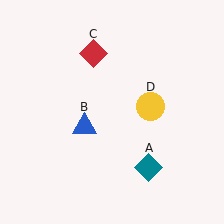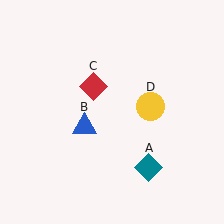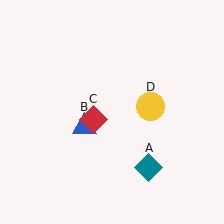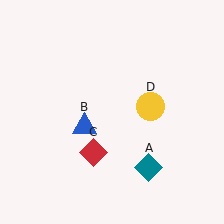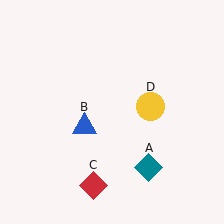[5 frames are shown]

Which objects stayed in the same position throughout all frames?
Teal diamond (object A) and blue triangle (object B) and yellow circle (object D) remained stationary.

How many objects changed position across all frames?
1 object changed position: red diamond (object C).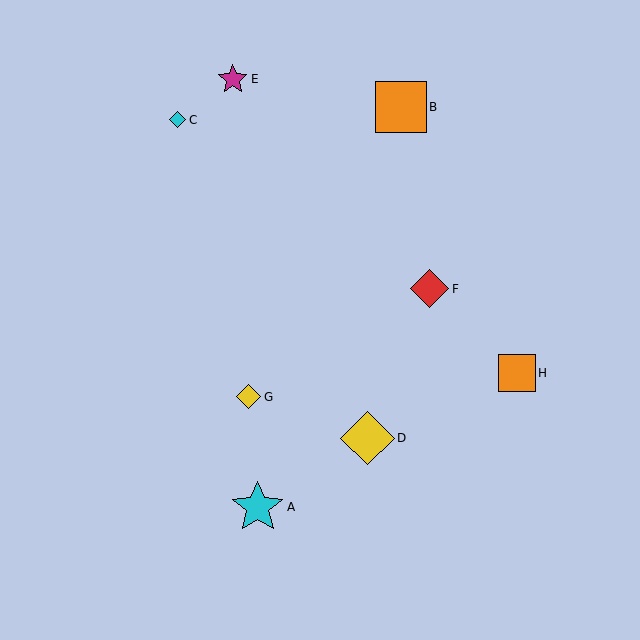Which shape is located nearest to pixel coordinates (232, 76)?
The magenta star (labeled E) at (233, 79) is nearest to that location.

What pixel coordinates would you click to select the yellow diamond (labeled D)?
Click at (368, 438) to select the yellow diamond D.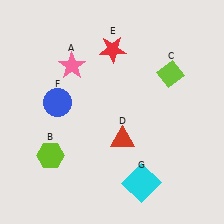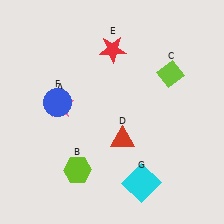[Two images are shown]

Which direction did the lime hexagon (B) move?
The lime hexagon (B) moved right.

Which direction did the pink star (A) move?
The pink star (A) moved down.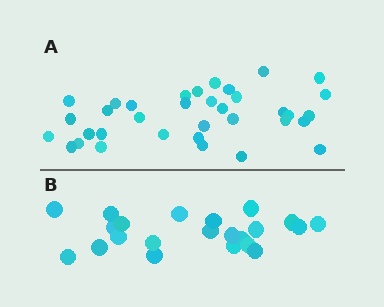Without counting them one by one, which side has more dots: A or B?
Region A (the top region) has more dots.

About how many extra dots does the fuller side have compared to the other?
Region A has approximately 15 more dots than region B.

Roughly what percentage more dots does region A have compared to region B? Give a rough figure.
About 60% more.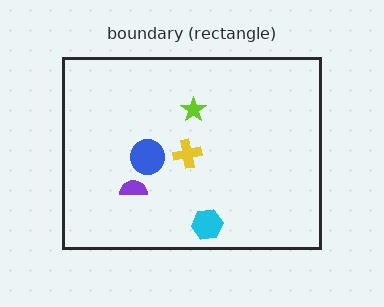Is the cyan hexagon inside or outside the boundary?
Inside.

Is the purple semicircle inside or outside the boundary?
Inside.